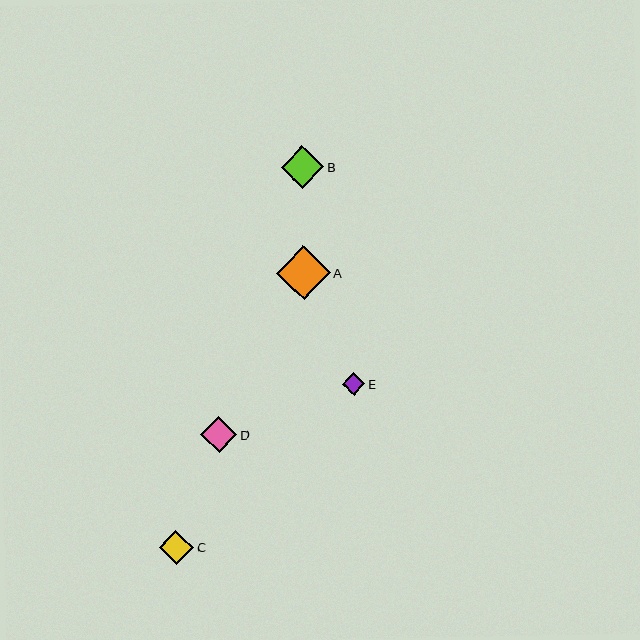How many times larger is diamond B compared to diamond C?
Diamond B is approximately 1.2 times the size of diamond C.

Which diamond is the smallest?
Diamond E is the smallest with a size of approximately 23 pixels.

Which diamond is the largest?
Diamond A is the largest with a size of approximately 54 pixels.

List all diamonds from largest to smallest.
From largest to smallest: A, B, D, C, E.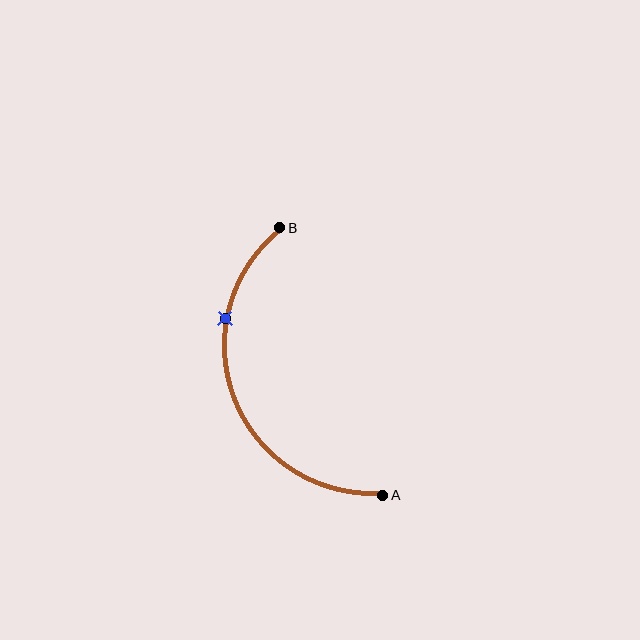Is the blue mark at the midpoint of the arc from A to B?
No. The blue mark lies on the arc but is closer to endpoint B. The arc midpoint would be at the point on the curve equidistant along the arc from both A and B.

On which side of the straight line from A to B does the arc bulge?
The arc bulges to the left of the straight line connecting A and B.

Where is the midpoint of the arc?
The arc midpoint is the point on the curve farthest from the straight line joining A and B. It sits to the left of that line.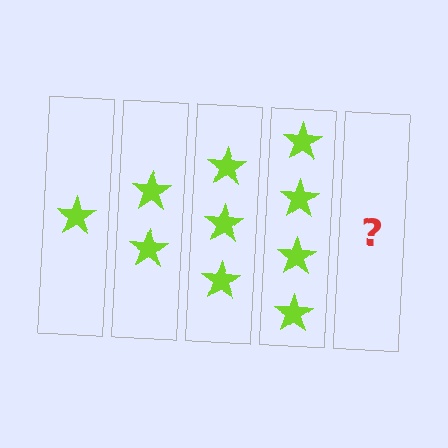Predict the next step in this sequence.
The next step is 5 stars.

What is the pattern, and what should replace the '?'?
The pattern is that each step adds one more star. The '?' should be 5 stars.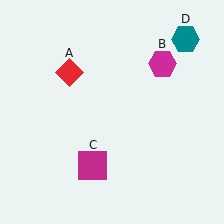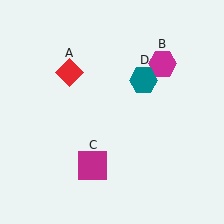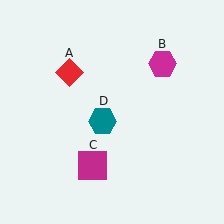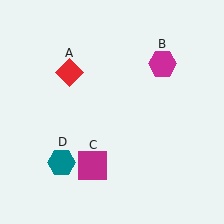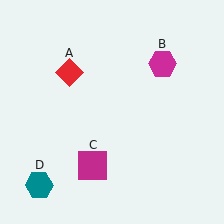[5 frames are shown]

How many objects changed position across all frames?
1 object changed position: teal hexagon (object D).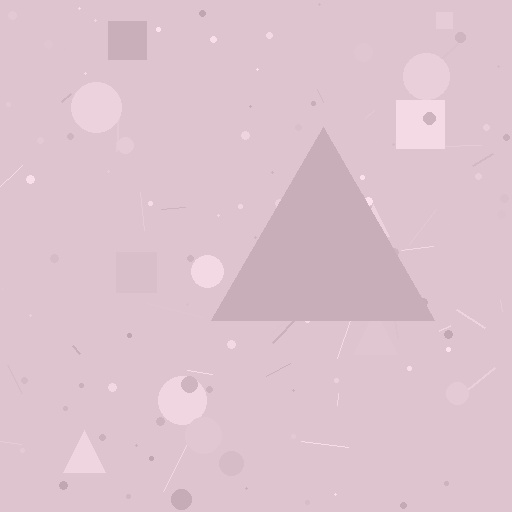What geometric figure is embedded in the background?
A triangle is embedded in the background.